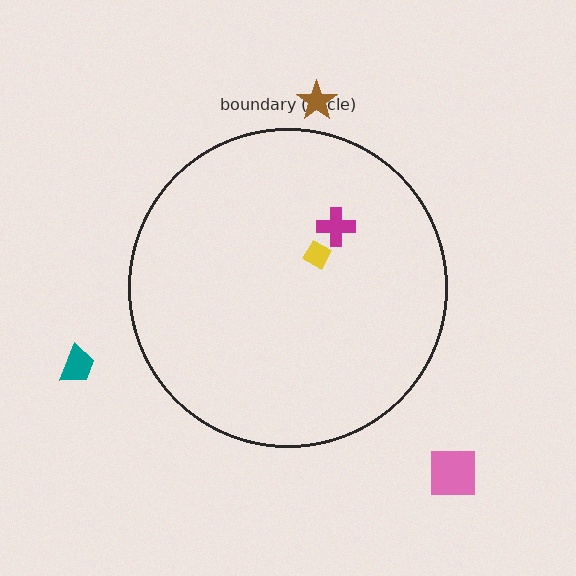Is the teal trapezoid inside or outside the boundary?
Outside.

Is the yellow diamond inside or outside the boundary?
Inside.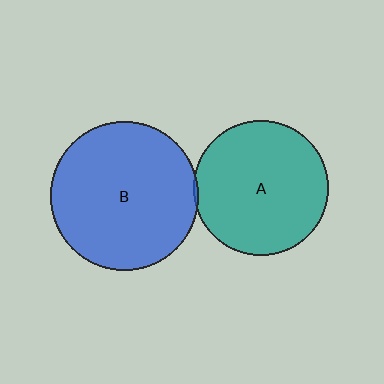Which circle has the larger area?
Circle B (blue).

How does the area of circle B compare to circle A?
Approximately 1.2 times.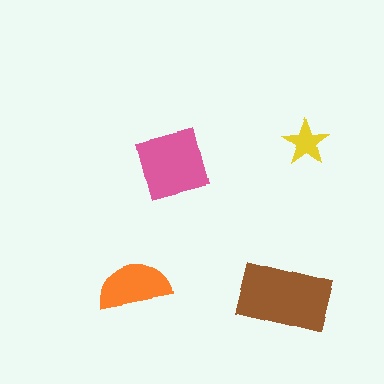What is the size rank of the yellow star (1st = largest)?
4th.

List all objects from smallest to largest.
The yellow star, the orange semicircle, the pink square, the brown rectangle.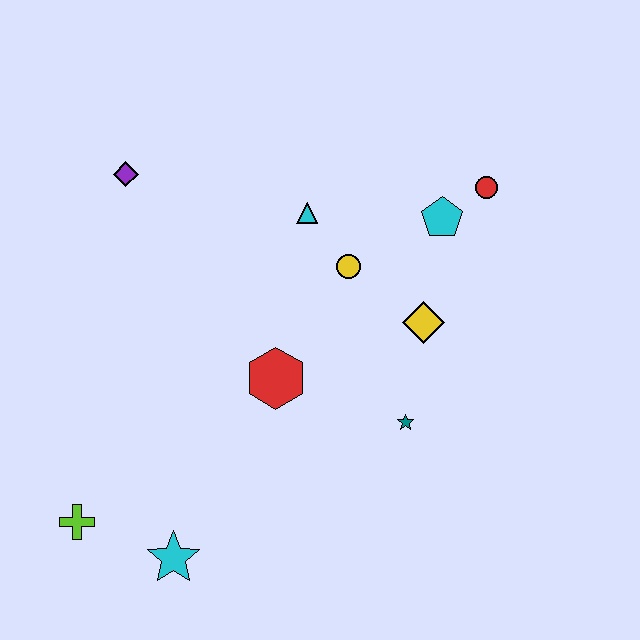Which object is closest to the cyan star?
The lime cross is closest to the cyan star.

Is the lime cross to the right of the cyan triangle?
No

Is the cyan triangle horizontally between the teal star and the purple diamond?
Yes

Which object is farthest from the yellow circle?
The lime cross is farthest from the yellow circle.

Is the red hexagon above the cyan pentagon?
No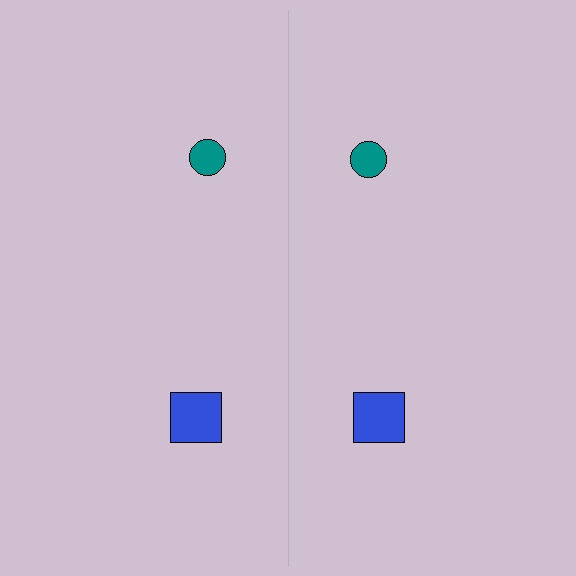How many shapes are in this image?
There are 4 shapes in this image.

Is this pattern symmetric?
Yes, this pattern has bilateral (reflection) symmetry.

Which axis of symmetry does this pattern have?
The pattern has a vertical axis of symmetry running through the center of the image.